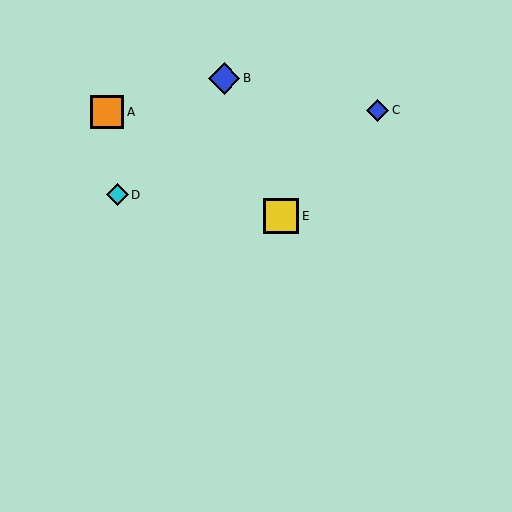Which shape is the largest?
The yellow square (labeled E) is the largest.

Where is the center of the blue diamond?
The center of the blue diamond is at (378, 110).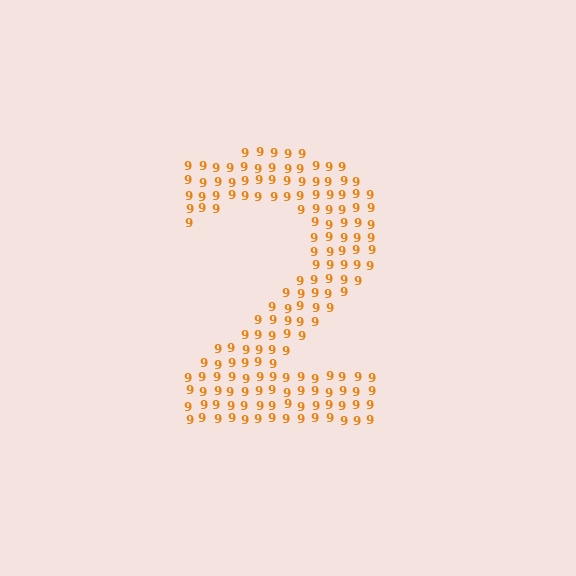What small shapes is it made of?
It is made of small digit 9's.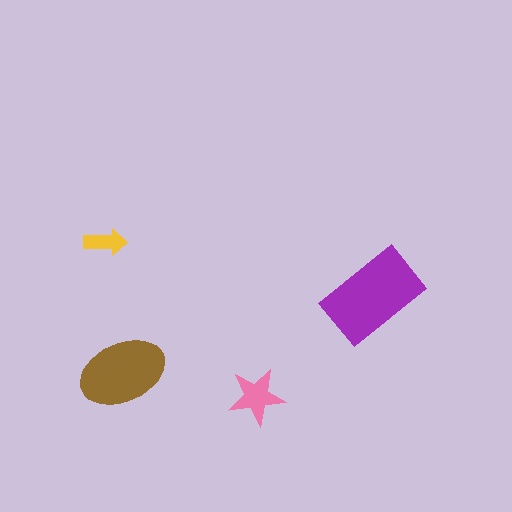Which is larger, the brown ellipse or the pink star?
The brown ellipse.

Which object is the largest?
The purple rectangle.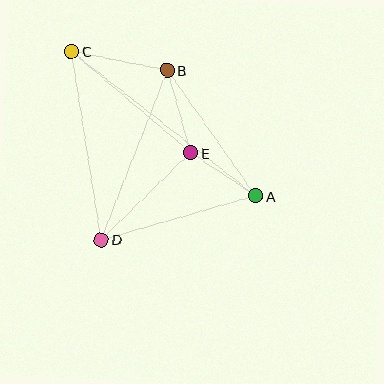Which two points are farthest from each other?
Points A and C are farthest from each other.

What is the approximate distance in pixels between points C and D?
The distance between C and D is approximately 191 pixels.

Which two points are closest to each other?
Points A and E are closest to each other.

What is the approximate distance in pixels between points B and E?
The distance between B and E is approximately 85 pixels.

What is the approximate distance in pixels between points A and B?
The distance between A and B is approximately 153 pixels.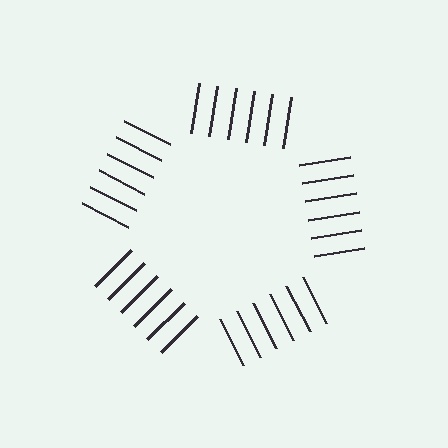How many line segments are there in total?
30 — 6 along each of the 5 edges.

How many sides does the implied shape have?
5 sides — the line-ends trace a pentagon.